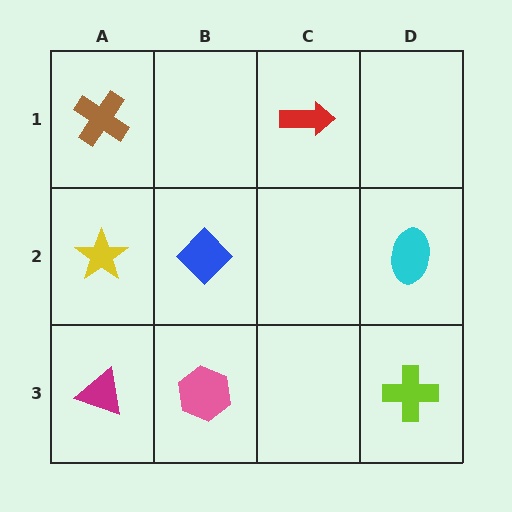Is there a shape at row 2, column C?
No, that cell is empty.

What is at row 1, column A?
A brown cross.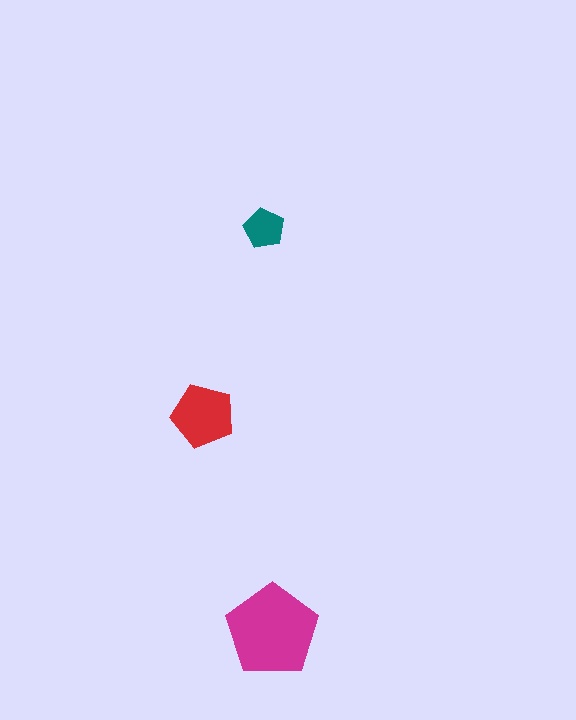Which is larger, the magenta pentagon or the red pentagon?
The magenta one.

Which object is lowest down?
The magenta pentagon is bottommost.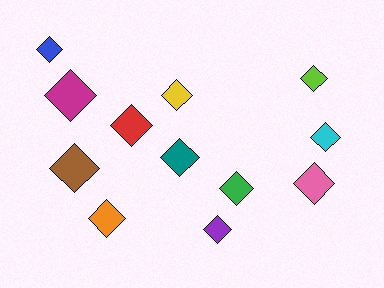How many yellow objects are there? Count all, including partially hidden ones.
There is 1 yellow object.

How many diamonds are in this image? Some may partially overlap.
There are 12 diamonds.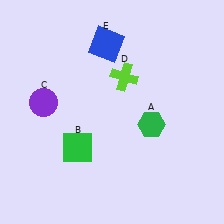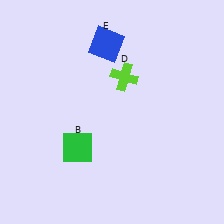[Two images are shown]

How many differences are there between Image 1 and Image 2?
There are 2 differences between the two images.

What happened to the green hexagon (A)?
The green hexagon (A) was removed in Image 2. It was in the bottom-right area of Image 1.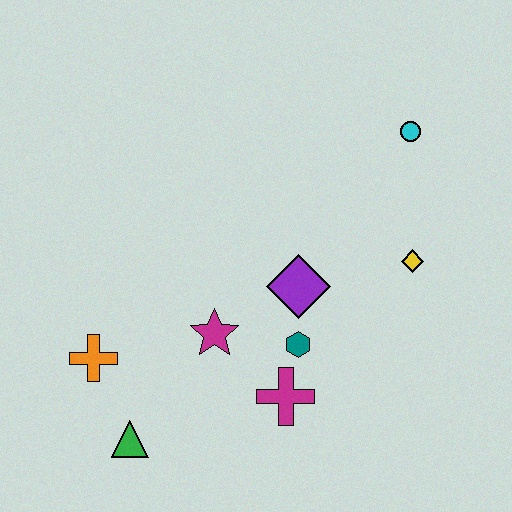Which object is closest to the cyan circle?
The yellow diamond is closest to the cyan circle.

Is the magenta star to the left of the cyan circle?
Yes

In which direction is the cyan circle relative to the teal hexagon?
The cyan circle is above the teal hexagon.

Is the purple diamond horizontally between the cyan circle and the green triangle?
Yes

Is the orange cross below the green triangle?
No